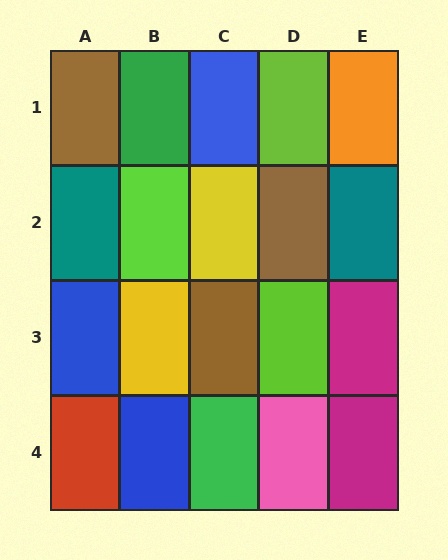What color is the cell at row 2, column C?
Yellow.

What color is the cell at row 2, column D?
Brown.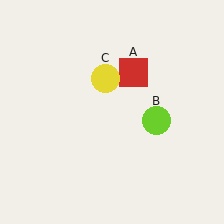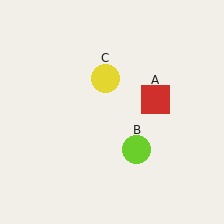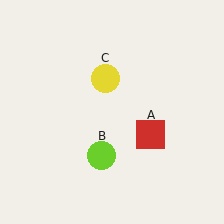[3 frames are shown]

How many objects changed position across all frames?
2 objects changed position: red square (object A), lime circle (object B).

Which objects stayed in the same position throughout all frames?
Yellow circle (object C) remained stationary.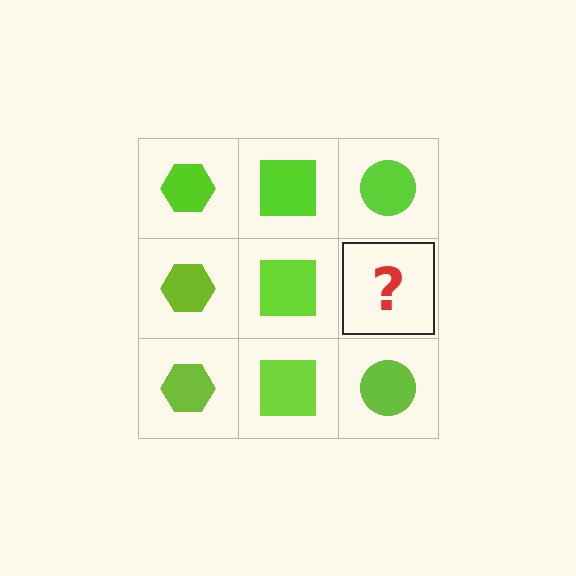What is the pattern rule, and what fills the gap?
The rule is that each column has a consistent shape. The gap should be filled with a lime circle.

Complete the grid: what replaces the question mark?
The question mark should be replaced with a lime circle.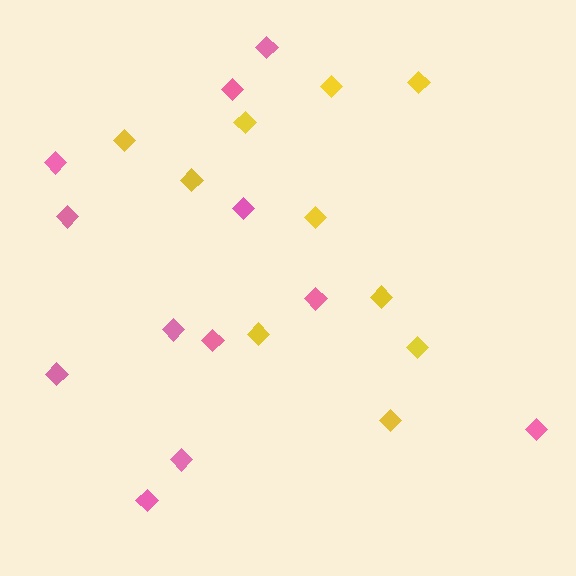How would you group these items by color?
There are 2 groups: one group of yellow diamonds (10) and one group of pink diamonds (12).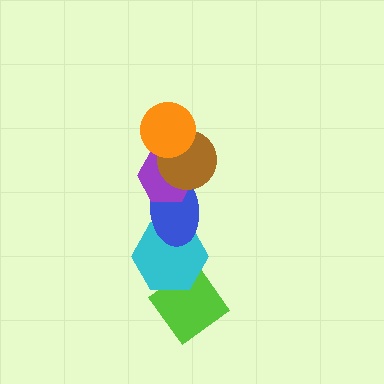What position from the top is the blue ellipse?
The blue ellipse is 4th from the top.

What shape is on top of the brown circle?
The orange circle is on top of the brown circle.